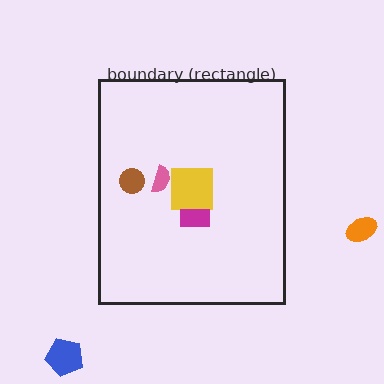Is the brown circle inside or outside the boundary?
Inside.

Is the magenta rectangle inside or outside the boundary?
Inside.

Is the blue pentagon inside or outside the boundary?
Outside.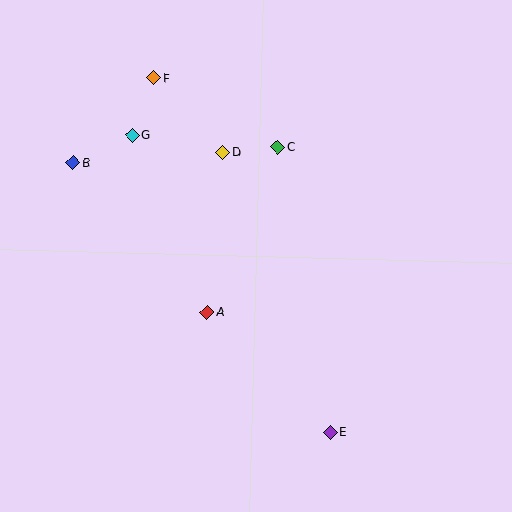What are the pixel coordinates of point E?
Point E is at (330, 432).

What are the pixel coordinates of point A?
Point A is at (207, 312).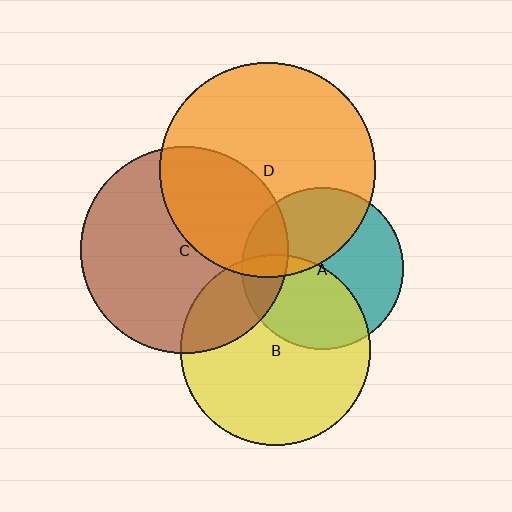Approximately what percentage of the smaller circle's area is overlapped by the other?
Approximately 35%.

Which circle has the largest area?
Circle D (orange).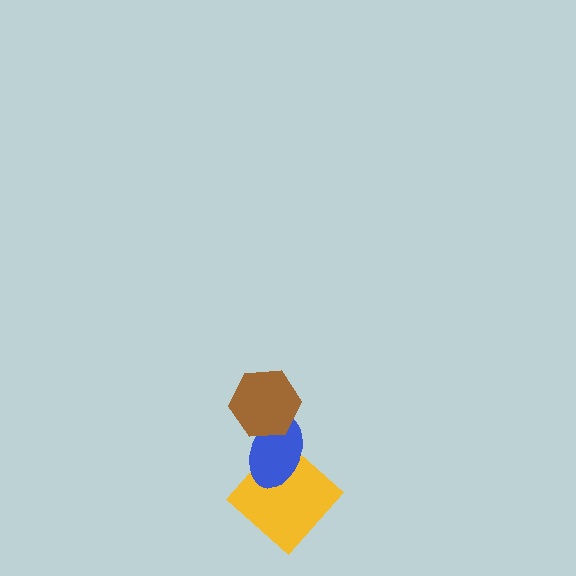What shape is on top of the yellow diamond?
The blue ellipse is on top of the yellow diamond.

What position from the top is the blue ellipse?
The blue ellipse is 2nd from the top.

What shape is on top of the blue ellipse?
The brown hexagon is on top of the blue ellipse.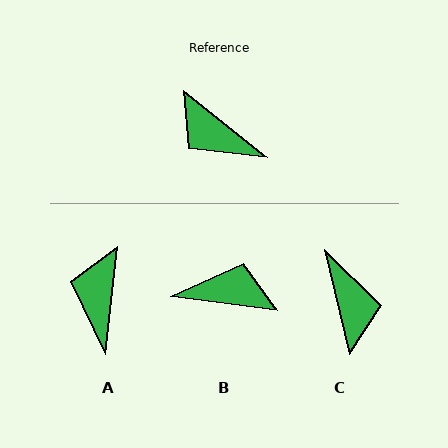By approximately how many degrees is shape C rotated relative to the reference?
Approximately 141 degrees counter-clockwise.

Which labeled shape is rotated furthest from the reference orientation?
B, about 149 degrees away.